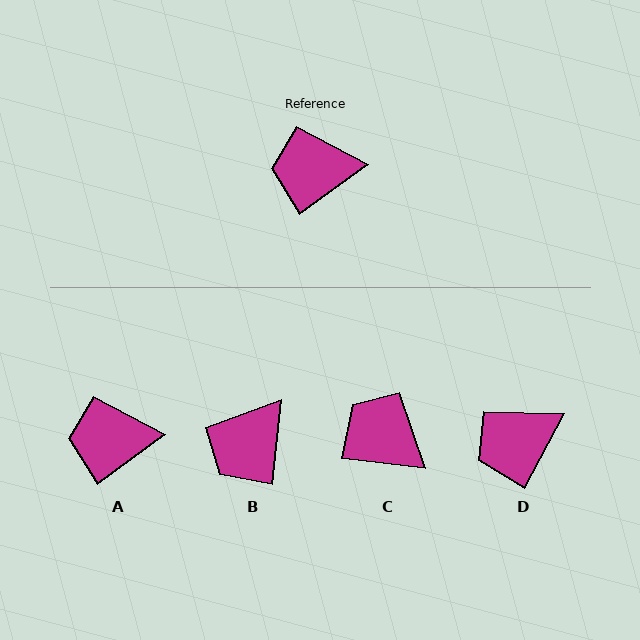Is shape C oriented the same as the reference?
No, it is off by about 43 degrees.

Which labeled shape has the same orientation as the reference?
A.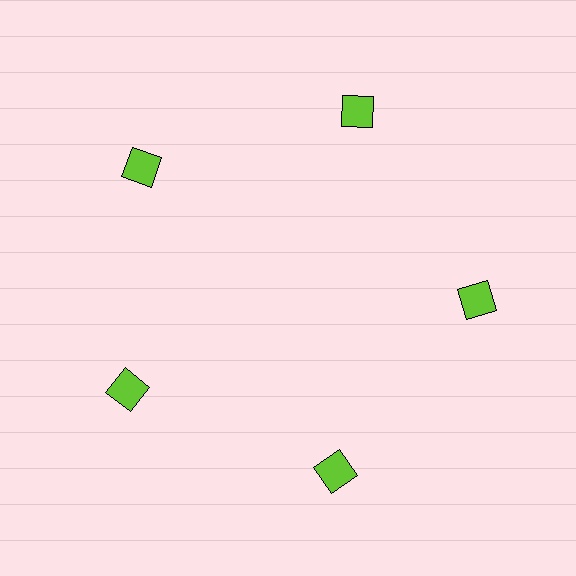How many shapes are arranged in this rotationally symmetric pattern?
There are 5 shapes, arranged in 5 groups of 1.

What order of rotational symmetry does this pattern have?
This pattern has 5-fold rotational symmetry.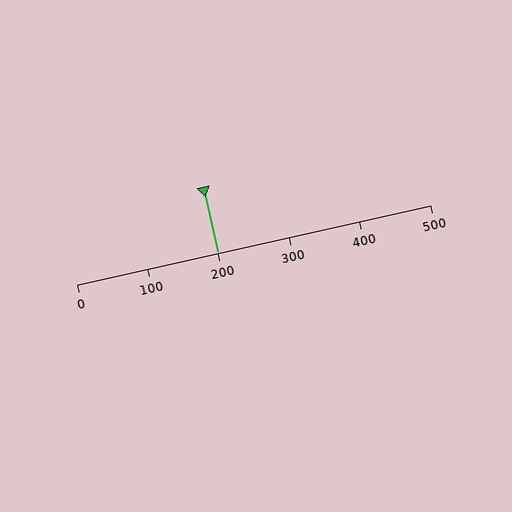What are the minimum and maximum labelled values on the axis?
The axis runs from 0 to 500.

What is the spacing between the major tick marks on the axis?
The major ticks are spaced 100 apart.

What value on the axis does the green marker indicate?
The marker indicates approximately 200.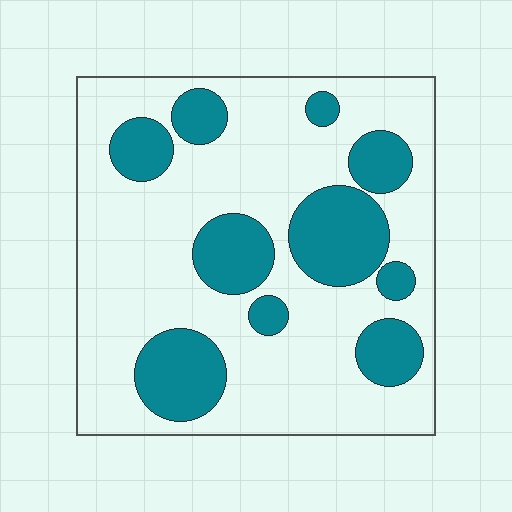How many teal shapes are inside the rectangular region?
10.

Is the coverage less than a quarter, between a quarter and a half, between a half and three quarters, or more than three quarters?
Between a quarter and a half.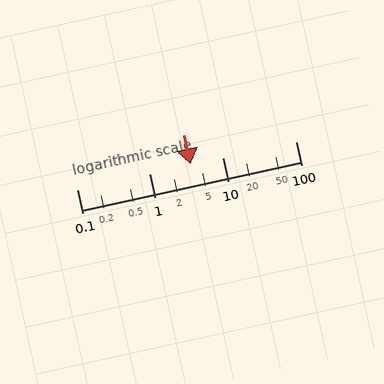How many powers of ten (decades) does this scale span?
The scale spans 3 decades, from 0.1 to 100.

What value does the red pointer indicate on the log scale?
The pointer indicates approximately 3.6.